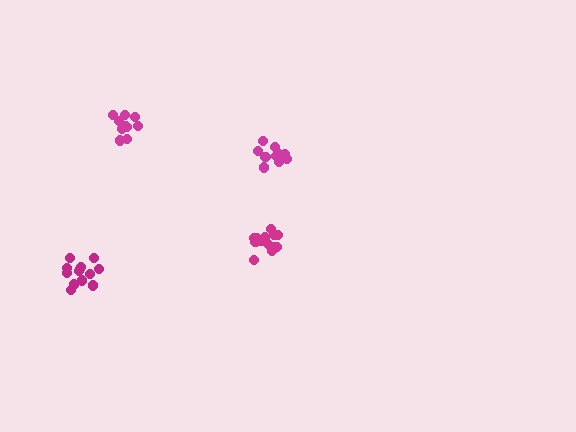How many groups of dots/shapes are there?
There are 4 groups.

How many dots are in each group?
Group 1: 13 dots, Group 2: 13 dots, Group 3: 11 dots, Group 4: 11 dots (48 total).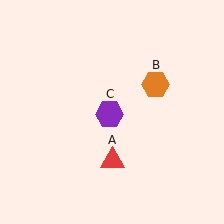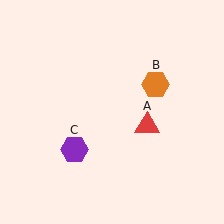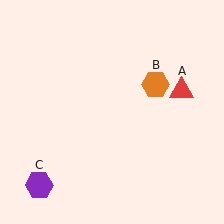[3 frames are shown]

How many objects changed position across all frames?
2 objects changed position: red triangle (object A), purple hexagon (object C).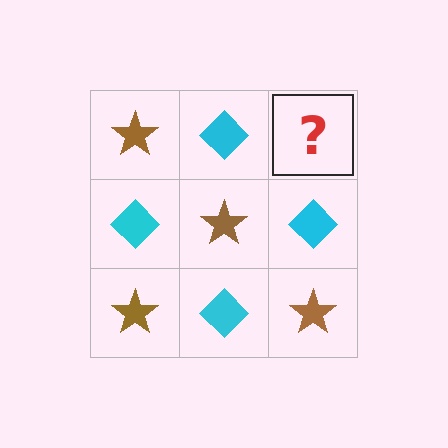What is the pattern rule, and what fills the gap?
The rule is that it alternates brown star and cyan diamond in a checkerboard pattern. The gap should be filled with a brown star.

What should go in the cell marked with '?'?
The missing cell should contain a brown star.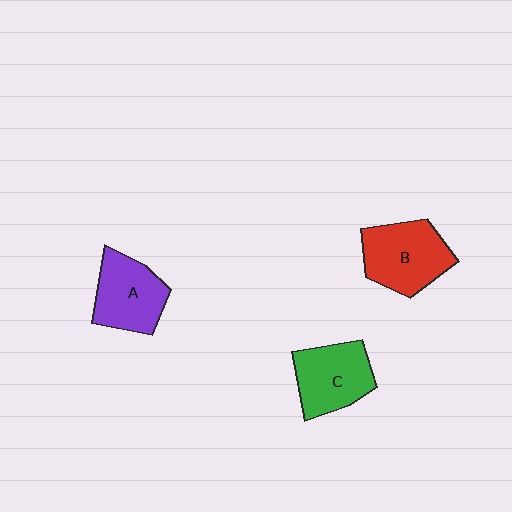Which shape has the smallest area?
Shape A (purple).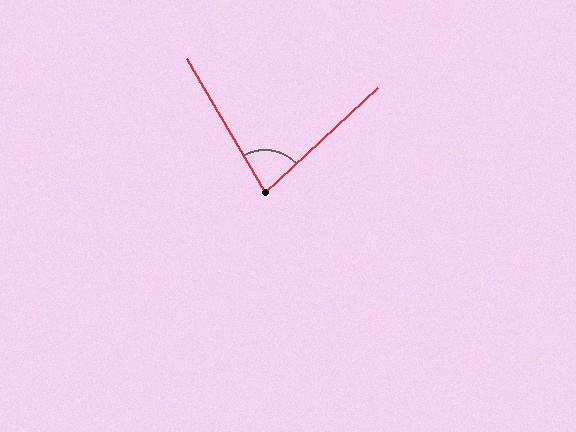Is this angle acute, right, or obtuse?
It is acute.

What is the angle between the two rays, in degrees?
Approximately 77 degrees.